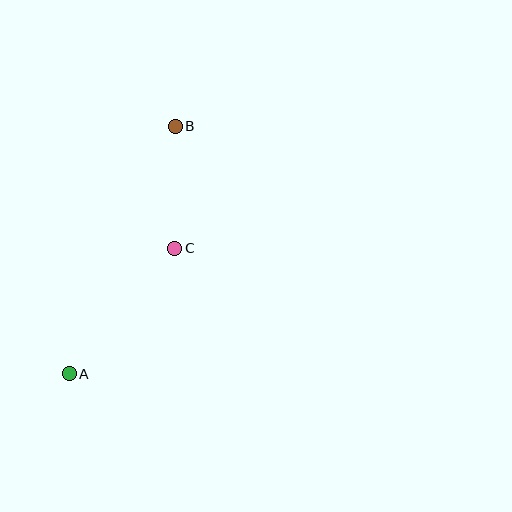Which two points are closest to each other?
Points B and C are closest to each other.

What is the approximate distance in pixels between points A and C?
The distance between A and C is approximately 164 pixels.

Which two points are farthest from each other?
Points A and B are farthest from each other.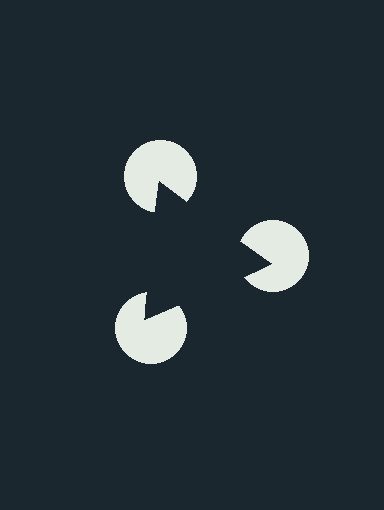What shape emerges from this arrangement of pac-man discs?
An illusory triangle — its edges are inferred from the aligned wedge cuts in the pac-man discs, not physically drawn.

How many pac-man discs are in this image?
There are 3 — one at each vertex of the illusory triangle.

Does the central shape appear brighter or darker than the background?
It typically appears slightly darker than the background, even though no actual brightness change is drawn.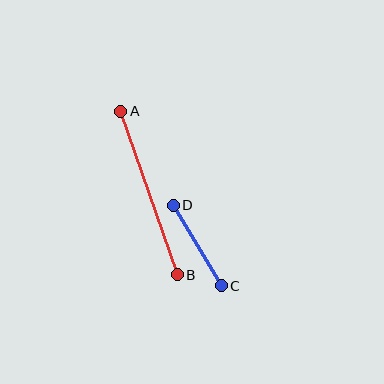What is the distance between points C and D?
The distance is approximately 94 pixels.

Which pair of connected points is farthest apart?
Points A and B are farthest apart.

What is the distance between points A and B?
The distance is approximately 173 pixels.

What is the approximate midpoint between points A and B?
The midpoint is at approximately (149, 193) pixels.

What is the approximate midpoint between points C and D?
The midpoint is at approximately (197, 246) pixels.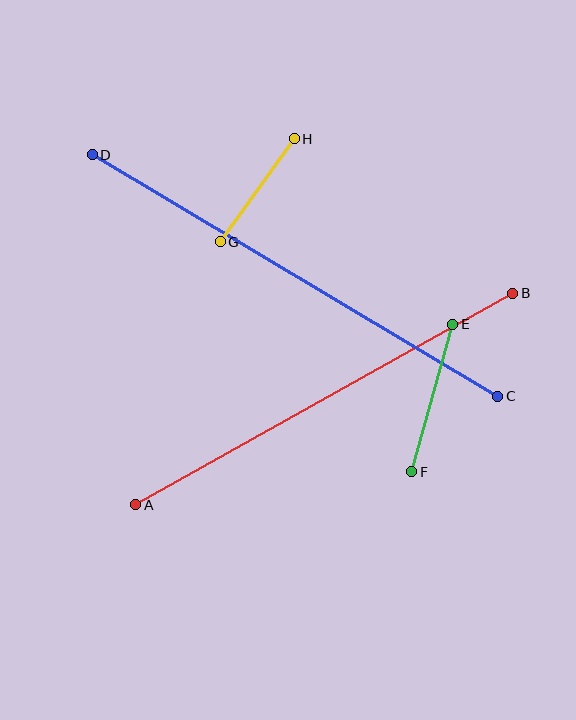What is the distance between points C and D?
The distance is approximately 472 pixels.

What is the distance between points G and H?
The distance is approximately 127 pixels.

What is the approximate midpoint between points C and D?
The midpoint is at approximately (295, 276) pixels.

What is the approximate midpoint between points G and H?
The midpoint is at approximately (257, 190) pixels.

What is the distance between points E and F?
The distance is approximately 153 pixels.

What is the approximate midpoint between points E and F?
The midpoint is at approximately (432, 398) pixels.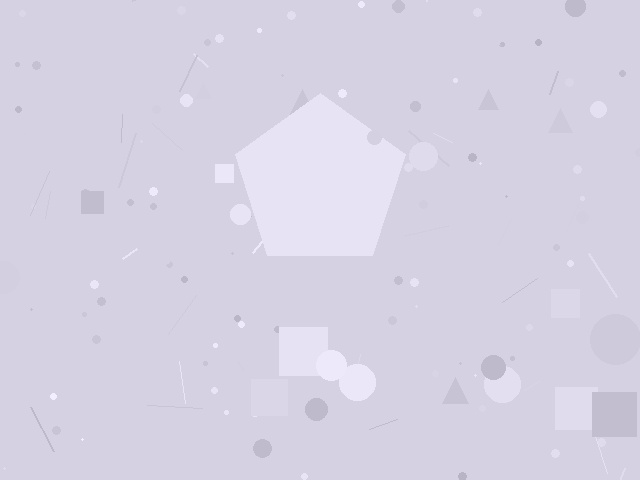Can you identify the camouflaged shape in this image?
The camouflaged shape is a pentagon.